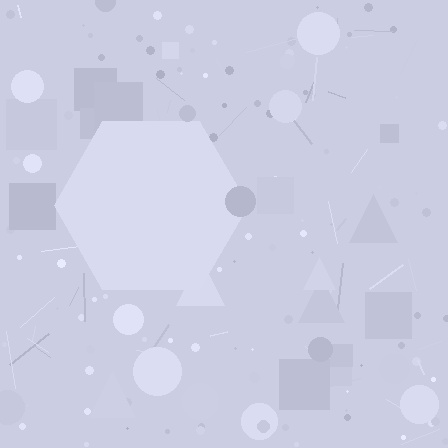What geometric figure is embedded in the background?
A hexagon is embedded in the background.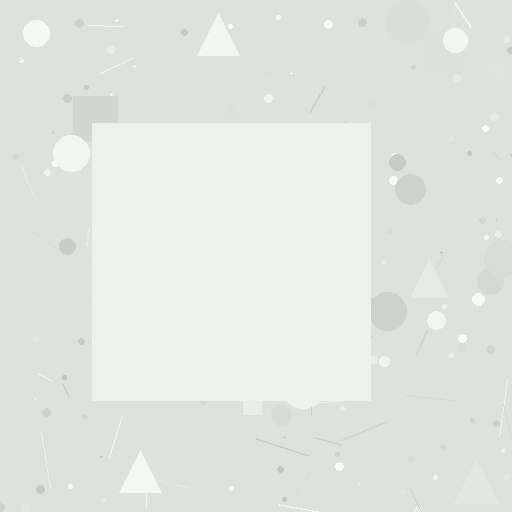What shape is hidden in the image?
A square is hidden in the image.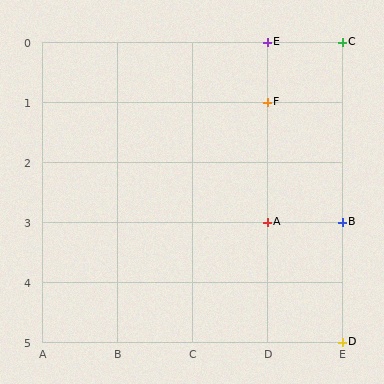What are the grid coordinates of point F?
Point F is at grid coordinates (D, 1).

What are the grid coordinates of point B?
Point B is at grid coordinates (E, 3).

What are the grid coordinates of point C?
Point C is at grid coordinates (E, 0).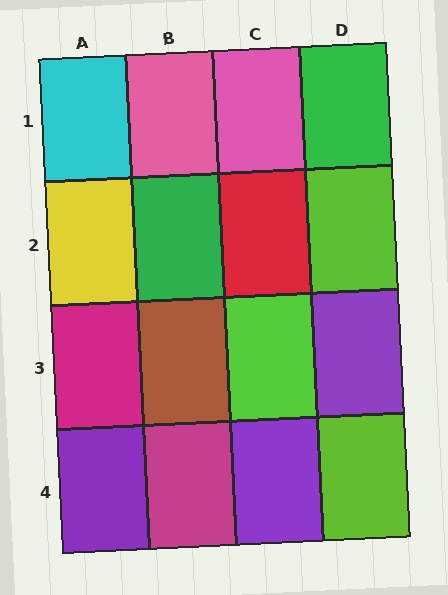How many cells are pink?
2 cells are pink.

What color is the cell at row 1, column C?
Pink.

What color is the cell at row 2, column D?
Lime.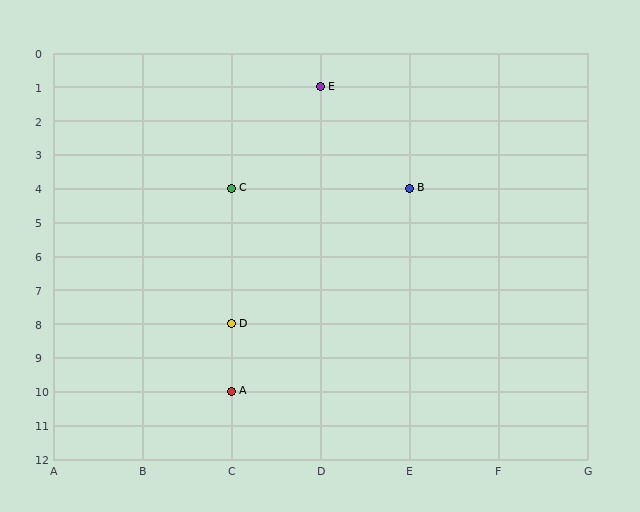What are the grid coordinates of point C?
Point C is at grid coordinates (C, 4).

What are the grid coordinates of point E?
Point E is at grid coordinates (D, 1).